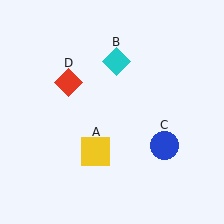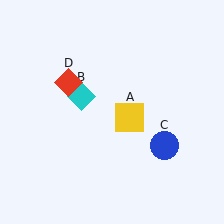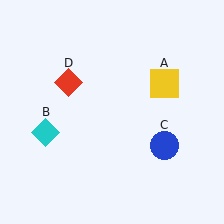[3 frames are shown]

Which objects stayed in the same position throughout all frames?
Blue circle (object C) and red diamond (object D) remained stationary.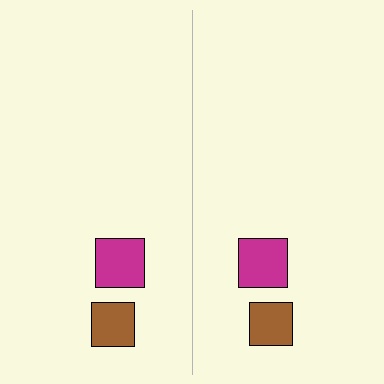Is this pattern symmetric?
Yes, this pattern has bilateral (reflection) symmetry.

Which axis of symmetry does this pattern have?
The pattern has a vertical axis of symmetry running through the center of the image.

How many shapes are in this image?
There are 4 shapes in this image.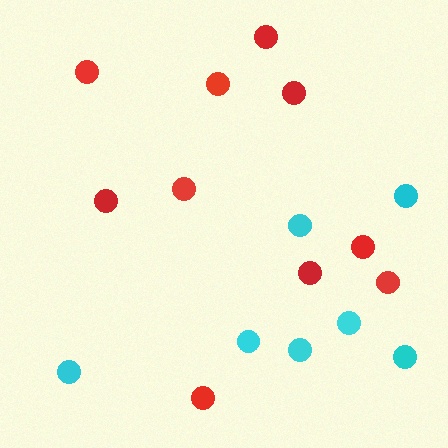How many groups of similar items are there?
There are 2 groups: one group of red circles (10) and one group of cyan circles (7).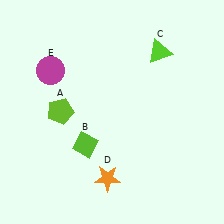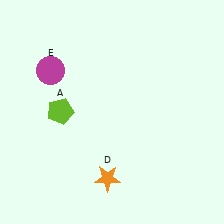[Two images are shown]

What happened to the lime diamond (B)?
The lime diamond (B) was removed in Image 2. It was in the bottom-left area of Image 1.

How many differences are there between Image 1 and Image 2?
There are 2 differences between the two images.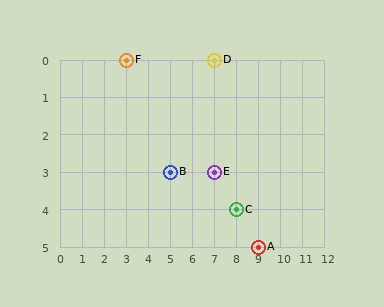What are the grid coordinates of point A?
Point A is at grid coordinates (9, 5).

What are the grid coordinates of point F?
Point F is at grid coordinates (3, 0).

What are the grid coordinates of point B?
Point B is at grid coordinates (5, 3).